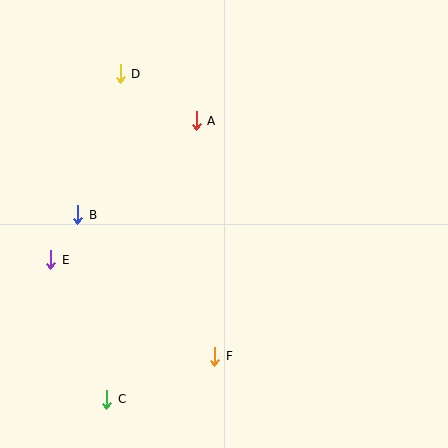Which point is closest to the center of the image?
Point A at (196, 121) is closest to the center.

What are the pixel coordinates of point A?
Point A is at (196, 121).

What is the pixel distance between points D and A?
The distance between D and A is 90 pixels.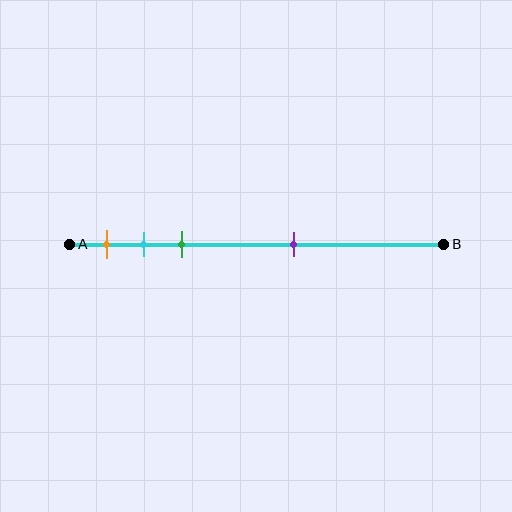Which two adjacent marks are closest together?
The cyan and green marks are the closest adjacent pair.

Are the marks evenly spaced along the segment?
No, the marks are not evenly spaced.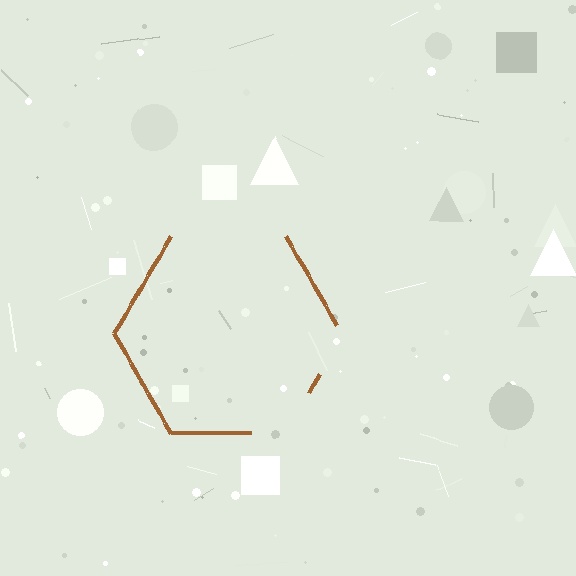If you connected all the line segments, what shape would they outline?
They would outline a hexagon.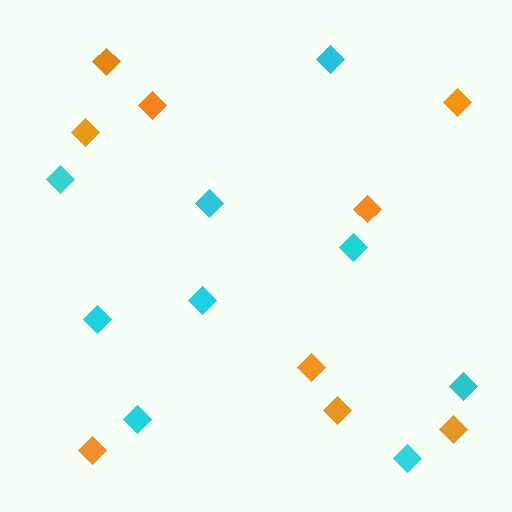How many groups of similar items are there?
There are 2 groups: one group of cyan diamonds (9) and one group of orange diamonds (9).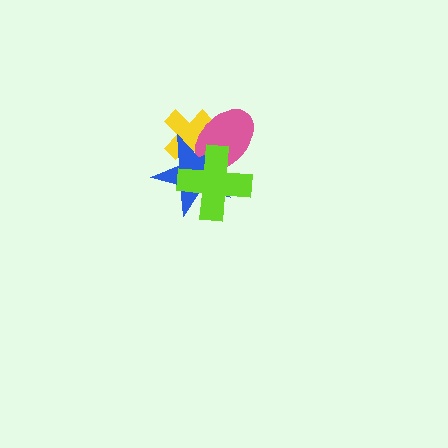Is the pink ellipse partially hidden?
Yes, it is partially covered by another shape.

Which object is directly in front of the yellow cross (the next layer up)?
The pink ellipse is directly in front of the yellow cross.